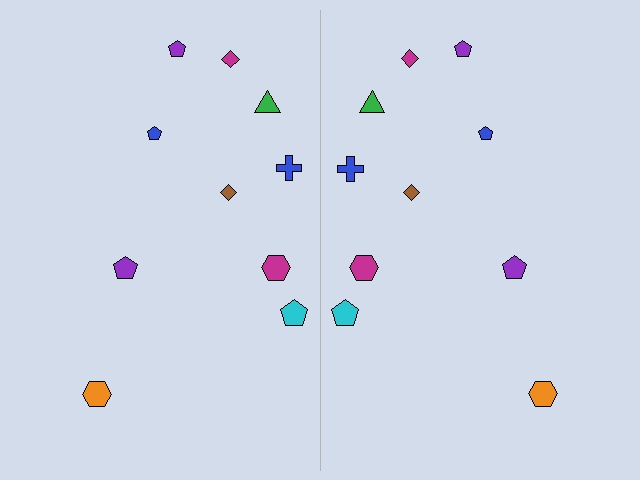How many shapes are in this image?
There are 20 shapes in this image.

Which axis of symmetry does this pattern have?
The pattern has a vertical axis of symmetry running through the center of the image.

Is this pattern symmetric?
Yes, this pattern has bilateral (reflection) symmetry.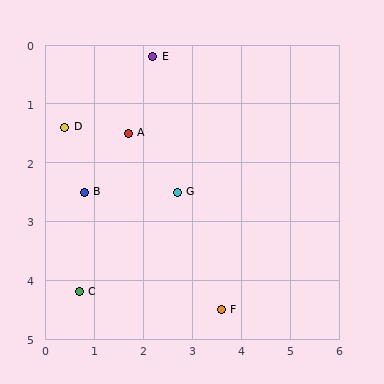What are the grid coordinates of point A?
Point A is at approximately (1.7, 1.5).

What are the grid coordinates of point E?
Point E is at approximately (2.2, 0.2).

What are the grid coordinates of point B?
Point B is at approximately (0.8, 2.5).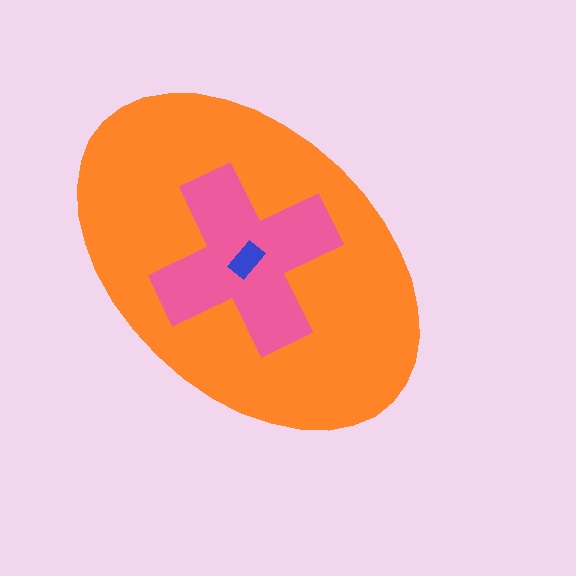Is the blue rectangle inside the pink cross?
Yes.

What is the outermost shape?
The orange ellipse.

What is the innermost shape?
The blue rectangle.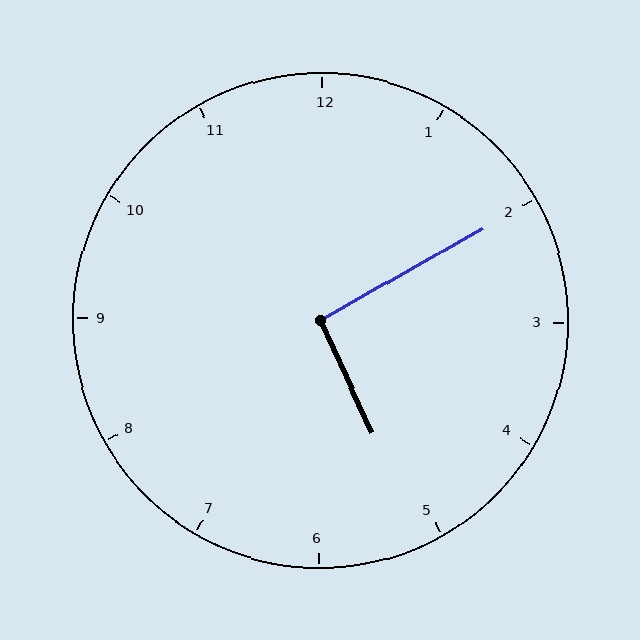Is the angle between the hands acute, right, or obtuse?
It is right.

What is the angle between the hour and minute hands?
Approximately 95 degrees.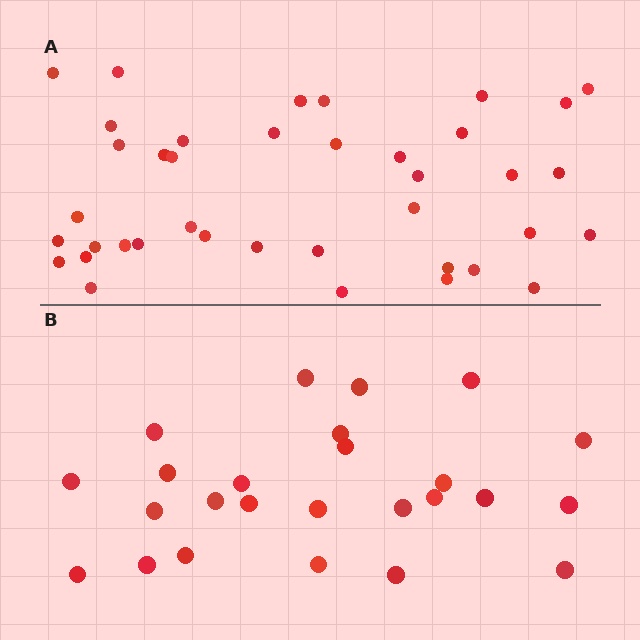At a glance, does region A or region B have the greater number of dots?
Region A (the top region) has more dots.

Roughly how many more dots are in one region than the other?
Region A has approximately 15 more dots than region B.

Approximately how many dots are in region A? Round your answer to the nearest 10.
About 40 dots. (The exact count is 39, which rounds to 40.)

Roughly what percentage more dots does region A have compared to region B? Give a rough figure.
About 55% more.